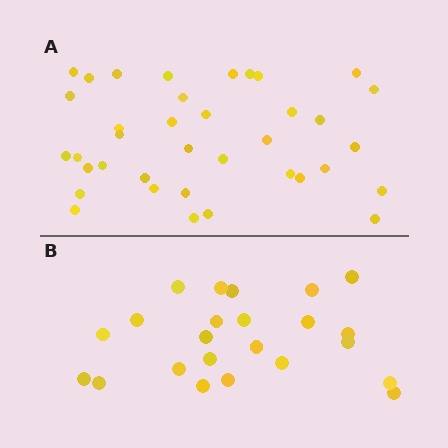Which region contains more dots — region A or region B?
Region A (the top region) has more dots.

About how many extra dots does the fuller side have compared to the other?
Region A has approximately 15 more dots than region B.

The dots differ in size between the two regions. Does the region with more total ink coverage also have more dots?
No. Region B has more total ink coverage because its dots are larger, but region A actually contains more individual dots. Total area can be misleading — the number of items is what matters here.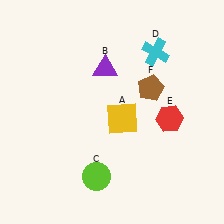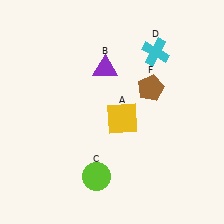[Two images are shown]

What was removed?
The red hexagon (E) was removed in Image 2.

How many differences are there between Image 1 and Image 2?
There is 1 difference between the two images.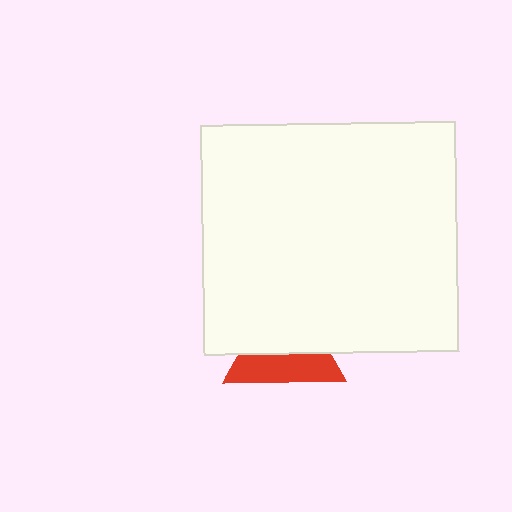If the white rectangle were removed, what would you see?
You would see the complete red triangle.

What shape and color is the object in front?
The object in front is a white rectangle.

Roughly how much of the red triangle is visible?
A small part of it is visible (roughly 44%).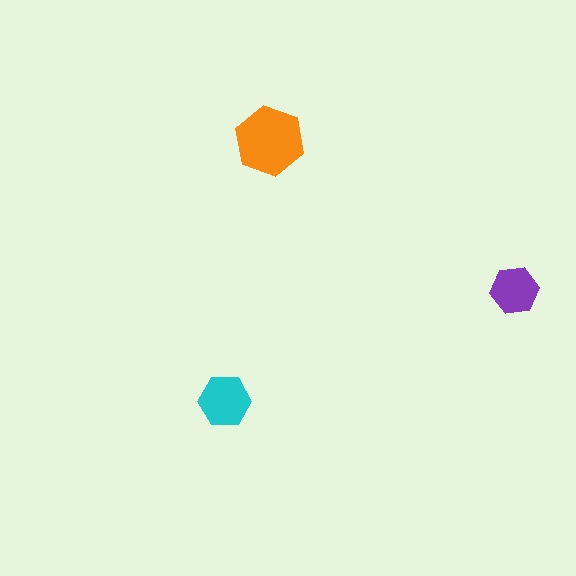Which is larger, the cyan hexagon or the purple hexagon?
The cyan one.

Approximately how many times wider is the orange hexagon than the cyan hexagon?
About 1.5 times wider.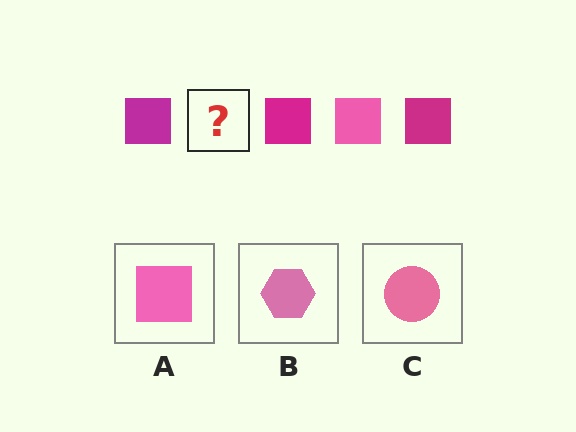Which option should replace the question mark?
Option A.